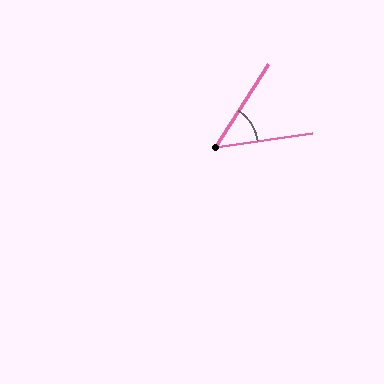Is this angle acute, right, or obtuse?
It is acute.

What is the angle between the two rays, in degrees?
Approximately 49 degrees.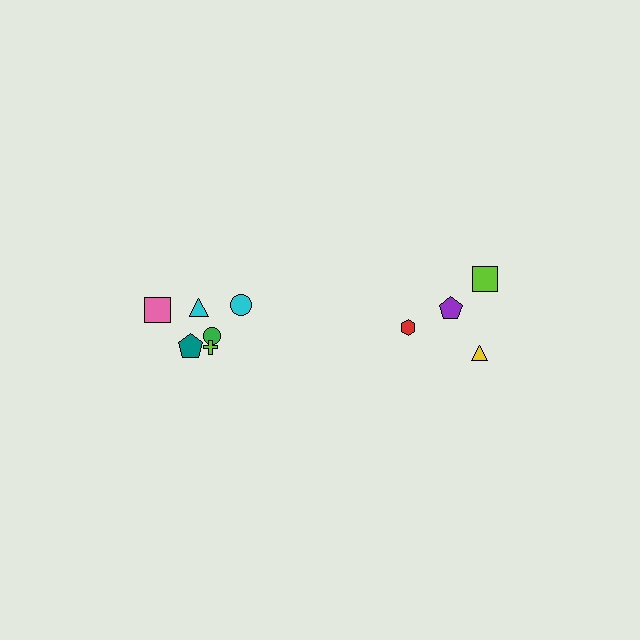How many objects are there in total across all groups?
There are 11 objects.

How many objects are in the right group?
There are 4 objects.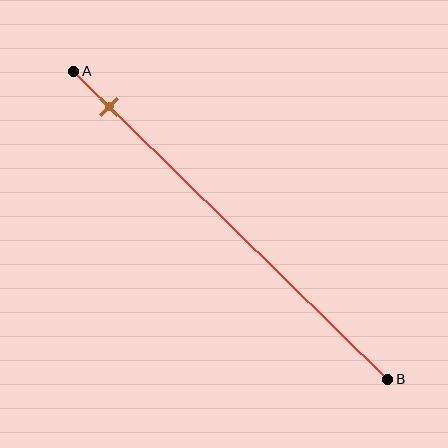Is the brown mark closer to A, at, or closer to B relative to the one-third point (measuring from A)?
The brown mark is closer to point A than the one-third point of segment AB.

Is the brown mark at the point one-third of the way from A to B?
No, the mark is at about 10% from A, not at the 33% one-third point.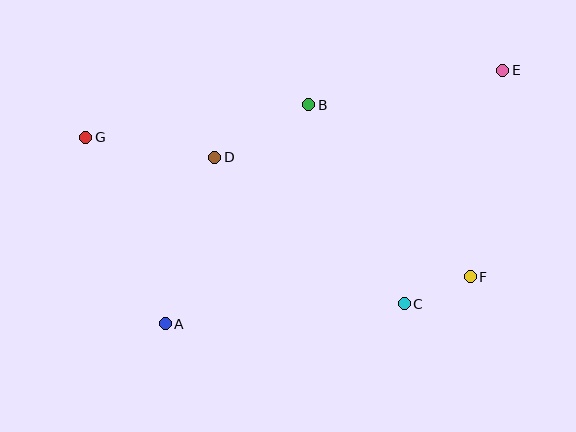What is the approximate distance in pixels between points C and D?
The distance between C and D is approximately 240 pixels.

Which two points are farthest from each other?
Points E and G are farthest from each other.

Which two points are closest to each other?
Points C and F are closest to each other.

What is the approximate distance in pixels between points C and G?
The distance between C and G is approximately 359 pixels.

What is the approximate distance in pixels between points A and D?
The distance between A and D is approximately 174 pixels.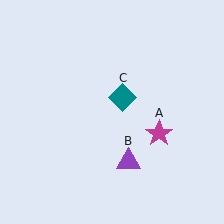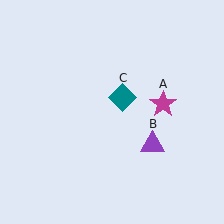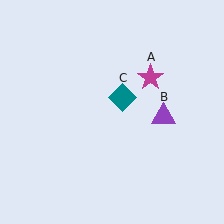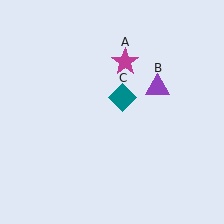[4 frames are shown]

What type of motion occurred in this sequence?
The magenta star (object A), purple triangle (object B) rotated counterclockwise around the center of the scene.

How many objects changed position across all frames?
2 objects changed position: magenta star (object A), purple triangle (object B).